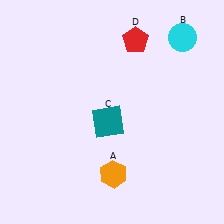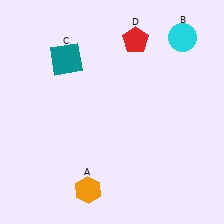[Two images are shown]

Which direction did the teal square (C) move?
The teal square (C) moved up.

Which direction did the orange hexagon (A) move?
The orange hexagon (A) moved left.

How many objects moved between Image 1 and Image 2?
2 objects moved between the two images.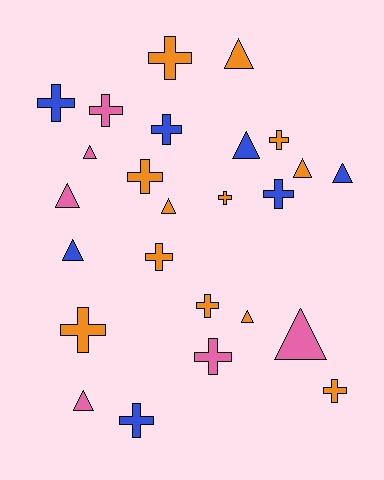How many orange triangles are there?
There are 4 orange triangles.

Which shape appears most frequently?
Cross, with 14 objects.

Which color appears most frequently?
Orange, with 12 objects.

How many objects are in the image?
There are 25 objects.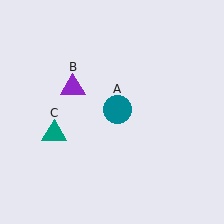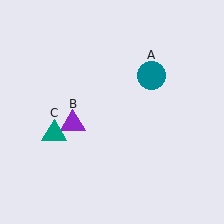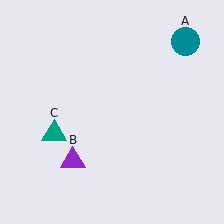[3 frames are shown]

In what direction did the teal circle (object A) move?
The teal circle (object A) moved up and to the right.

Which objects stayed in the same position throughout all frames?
Teal triangle (object C) remained stationary.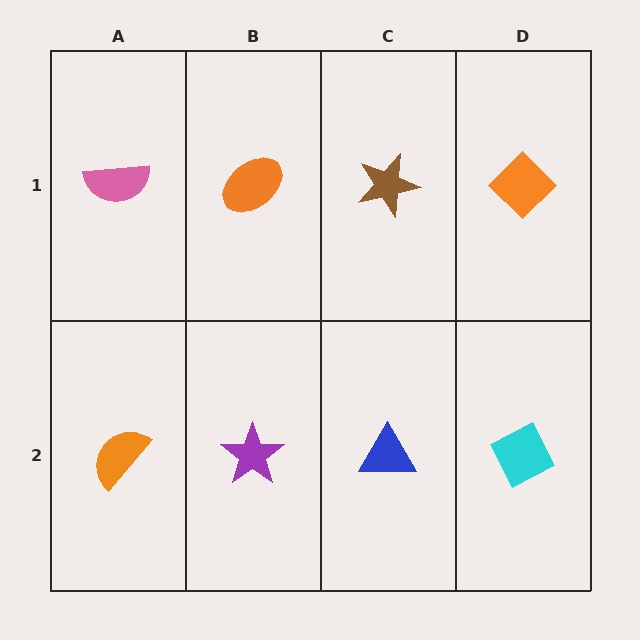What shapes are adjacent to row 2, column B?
An orange ellipse (row 1, column B), an orange semicircle (row 2, column A), a blue triangle (row 2, column C).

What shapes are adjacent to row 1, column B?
A purple star (row 2, column B), a pink semicircle (row 1, column A), a brown star (row 1, column C).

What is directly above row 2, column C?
A brown star.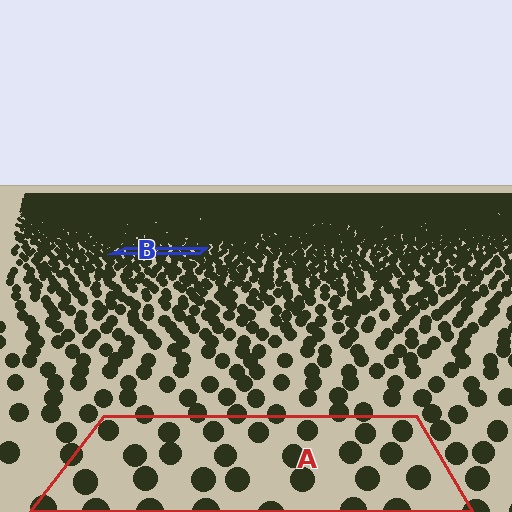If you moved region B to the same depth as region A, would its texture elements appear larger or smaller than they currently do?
They would appear larger. At a closer depth, the same texture elements are projected at a bigger on-screen size.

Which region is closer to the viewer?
Region A is closer. The texture elements there are larger and more spread out.